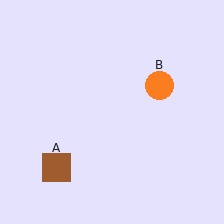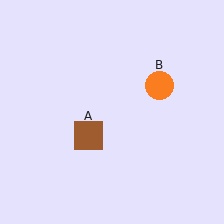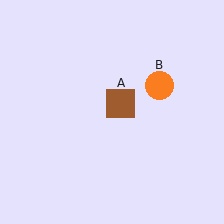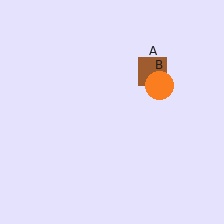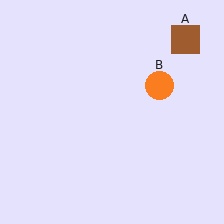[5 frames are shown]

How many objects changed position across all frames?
1 object changed position: brown square (object A).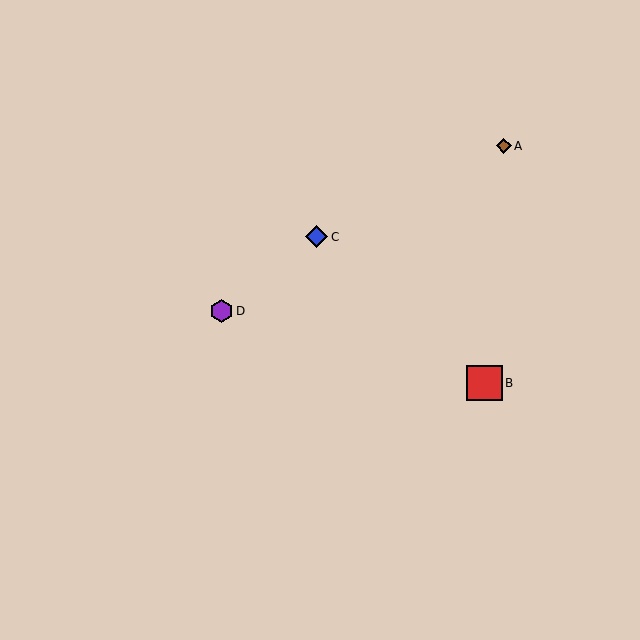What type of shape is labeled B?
Shape B is a red square.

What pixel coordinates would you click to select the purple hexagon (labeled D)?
Click at (221, 311) to select the purple hexagon D.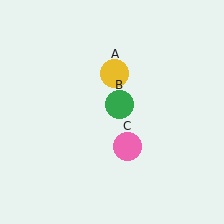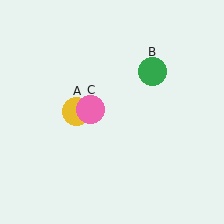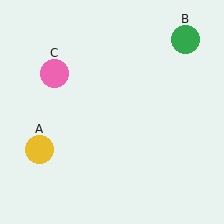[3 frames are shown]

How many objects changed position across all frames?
3 objects changed position: yellow circle (object A), green circle (object B), pink circle (object C).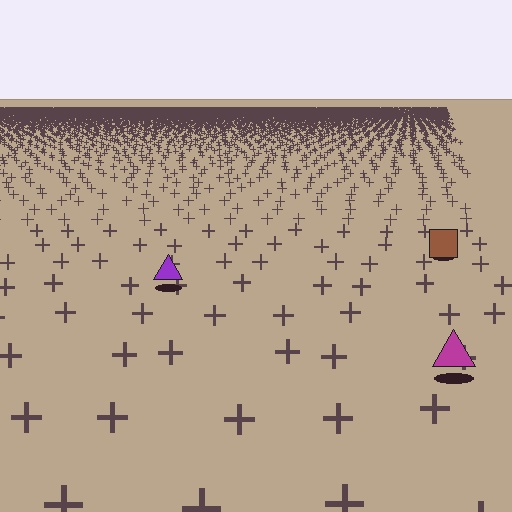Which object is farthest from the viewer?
The brown square is farthest from the viewer. It appears smaller and the ground texture around it is denser.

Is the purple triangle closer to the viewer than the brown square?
Yes. The purple triangle is closer — you can tell from the texture gradient: the ground texture is coarser near it.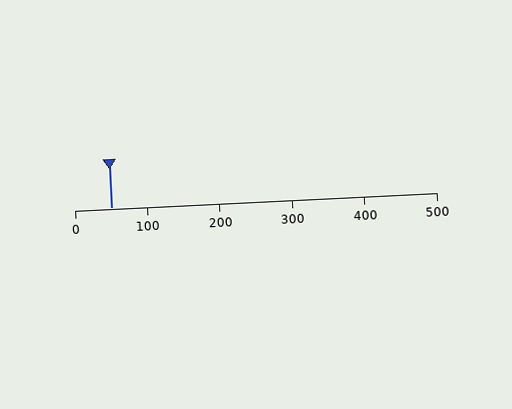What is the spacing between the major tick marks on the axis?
The major ticks are spaced 100 apart.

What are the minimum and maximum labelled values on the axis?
The axis runs from 0 to 500.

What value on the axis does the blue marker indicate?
The marker indicates approximately 50.